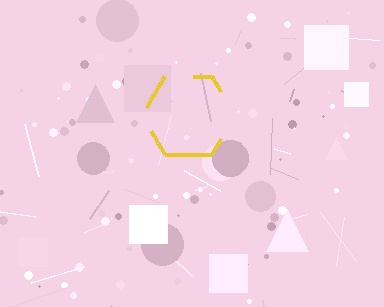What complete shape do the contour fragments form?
The contour fragments form a hexagon.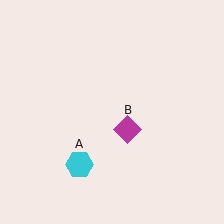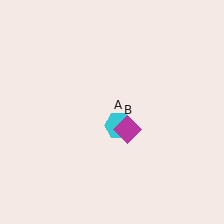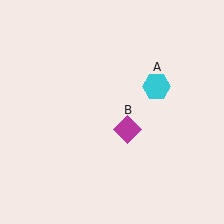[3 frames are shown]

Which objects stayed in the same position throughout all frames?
Magenta diamond (object B) remained stationary.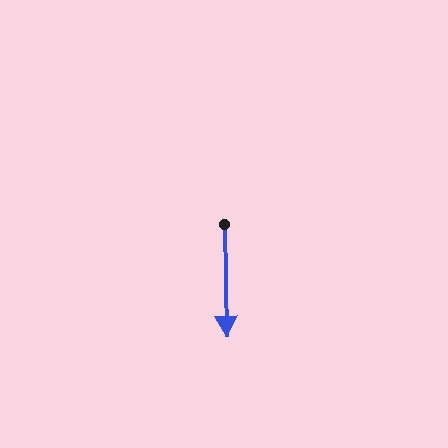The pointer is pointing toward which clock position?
Roughly 6 o'clock.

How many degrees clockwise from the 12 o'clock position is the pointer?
Approximately 179 degrees.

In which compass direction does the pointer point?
South.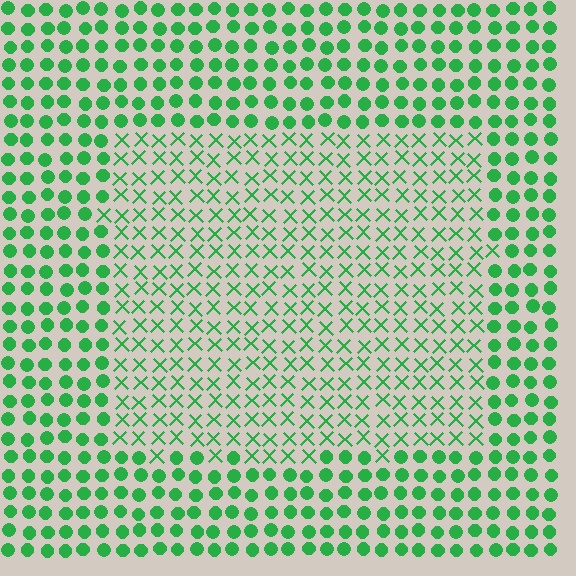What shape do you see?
I see a rectangle.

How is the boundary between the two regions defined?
The boundary is defined by a change in element shape: X marks inside vs. circles outside. All elements share the same color and spacing.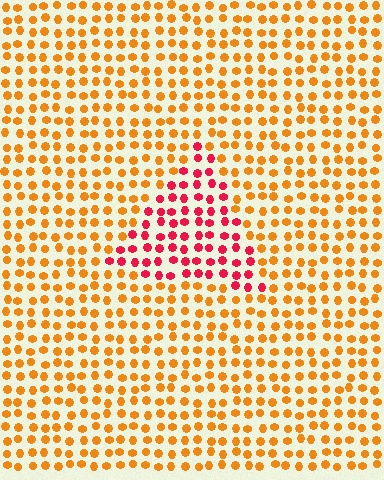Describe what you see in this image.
The image is filled with small orange elements in a uniform arrangement. A triangle-shaped region is visible where the elements are tinted to a slightly different hue, forming a subtle color boundary.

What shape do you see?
I see a triangle.